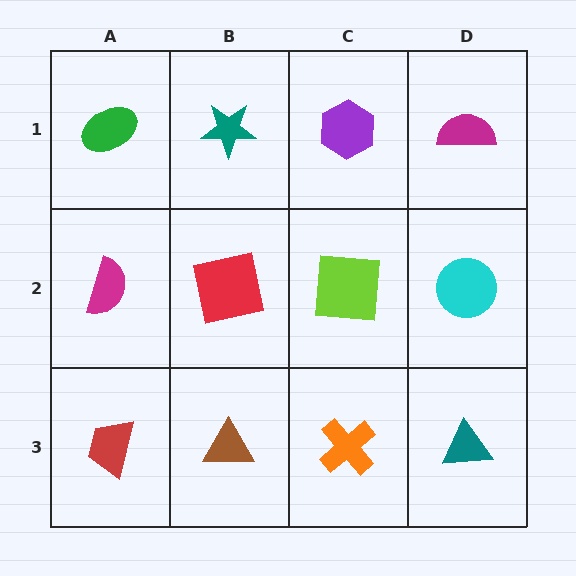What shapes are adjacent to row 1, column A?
A magenta semicircle (row 2, column A), a teal star (row 1, column B).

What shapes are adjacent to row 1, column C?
A lime square (row 2, column C), a teal star (row 1, column B), a magenta semicircle (row 1, column D).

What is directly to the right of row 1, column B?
A purple hexagon.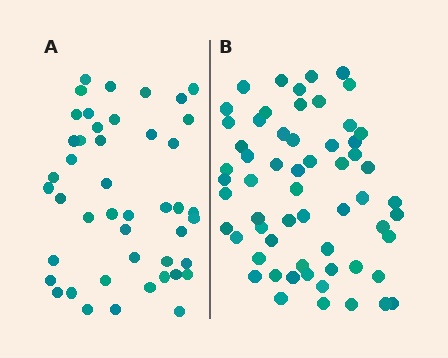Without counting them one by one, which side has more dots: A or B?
Region B (the right region) has more dots.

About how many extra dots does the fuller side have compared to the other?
Region B has approximately 15 more dots than region A.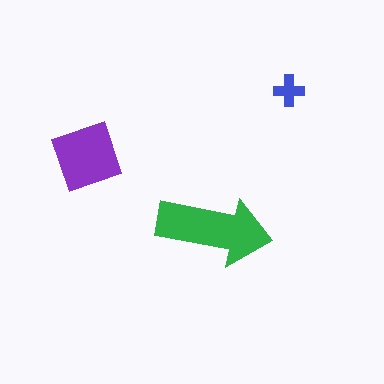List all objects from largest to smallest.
The green arrow, the purple diamond, the blue cross.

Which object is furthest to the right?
The blue cross is rightmost.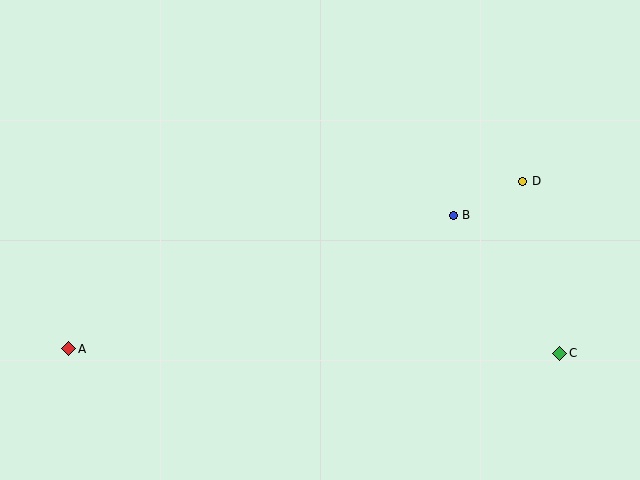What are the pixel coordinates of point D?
Point D is at (523, 181).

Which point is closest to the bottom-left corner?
Point A is closest to the bottom-left corner.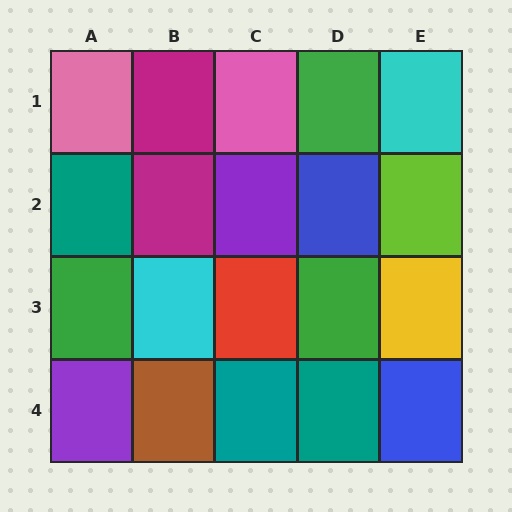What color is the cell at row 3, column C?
Red.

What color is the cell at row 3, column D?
Green.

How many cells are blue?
2 cells are blue.